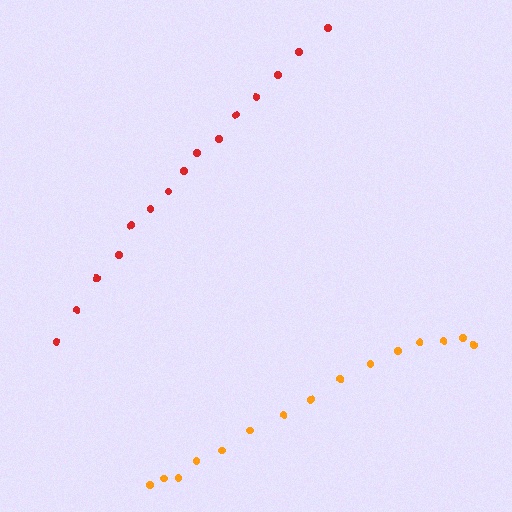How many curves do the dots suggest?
There are 2 distinct paths.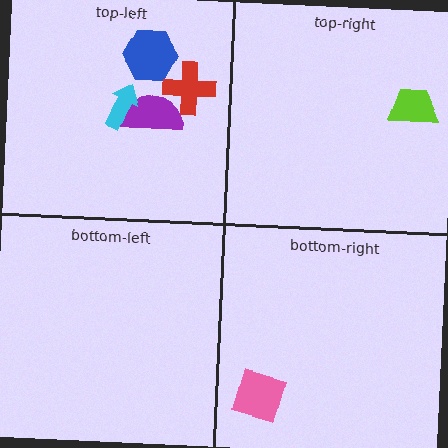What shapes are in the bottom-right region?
The pink diamond.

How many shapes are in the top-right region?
1.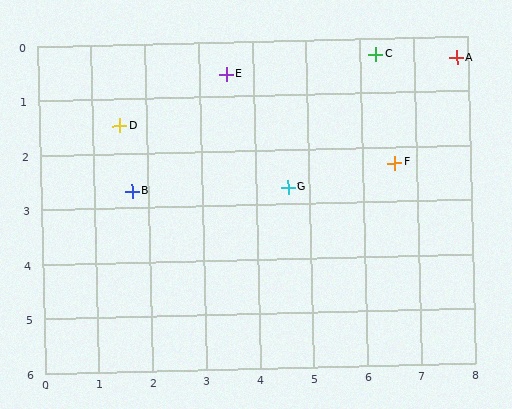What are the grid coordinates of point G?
Point G is at approximately (4.6, 2.7).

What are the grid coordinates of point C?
Point C is at approximately (6.3, 0.3).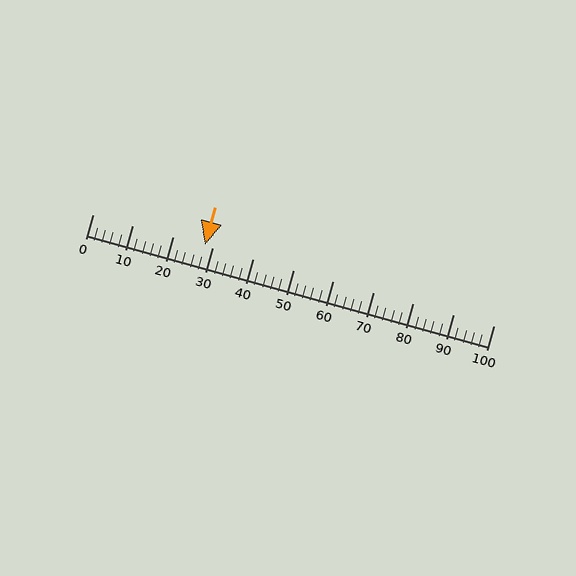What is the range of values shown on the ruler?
The ruler shows values from 0 to 100.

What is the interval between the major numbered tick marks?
The major tick marks are spaced 10 units apart.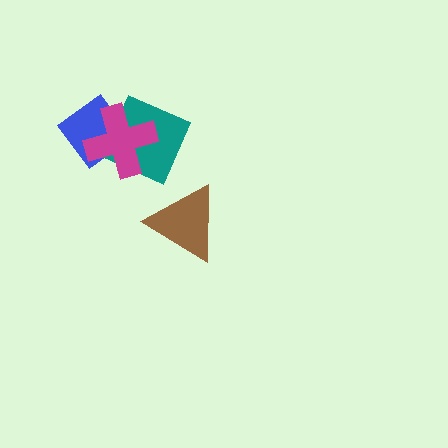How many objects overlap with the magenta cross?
2 objects overlap with the magenta cross.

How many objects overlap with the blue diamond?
2 objects overlap with the blue diamond.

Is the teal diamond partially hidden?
Yes, it is partially covered by another shape.